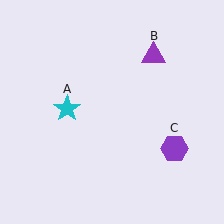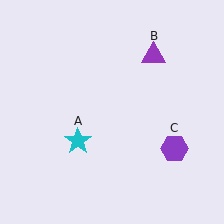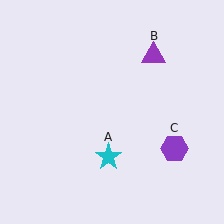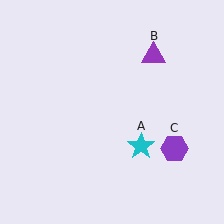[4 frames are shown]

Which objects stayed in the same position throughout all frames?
Purple triangle (object B) and purple hexagon (object C) remained stationary.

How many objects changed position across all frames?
1 object changed position: cyan star (object A).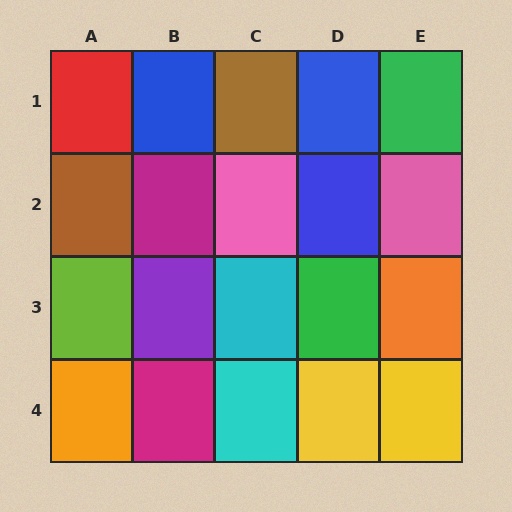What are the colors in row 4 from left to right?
Orange, magenta, cyan, yellow, yellow.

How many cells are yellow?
2 cells are yellow.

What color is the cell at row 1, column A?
Red.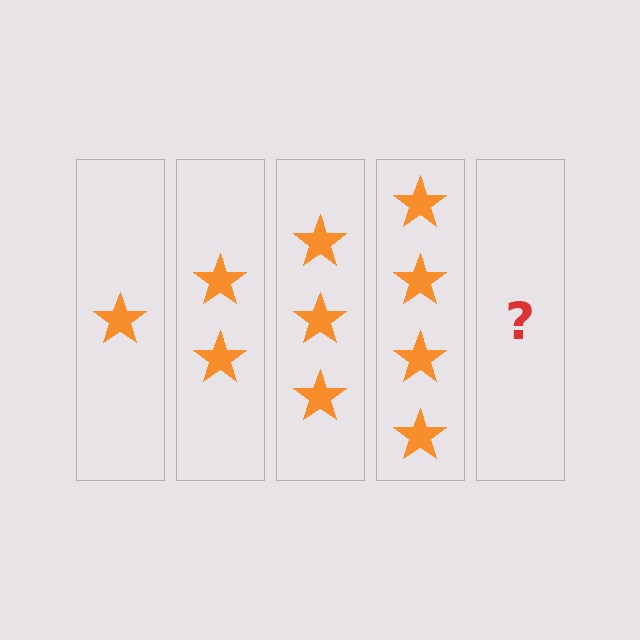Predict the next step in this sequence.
The next step is 5 stars.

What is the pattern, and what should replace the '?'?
The pattern is that each step adds one more star. The '?' should be 5 stars.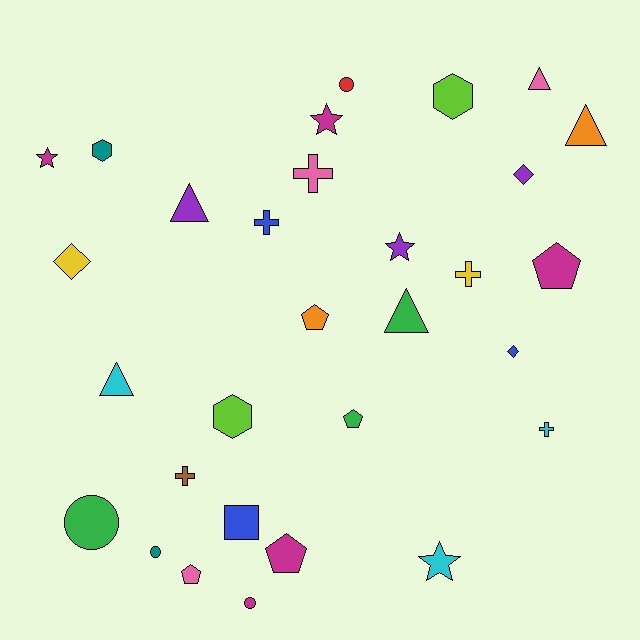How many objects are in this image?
There are 30 objects.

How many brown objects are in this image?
There is 1 brown object.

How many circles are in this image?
There are 4 circles.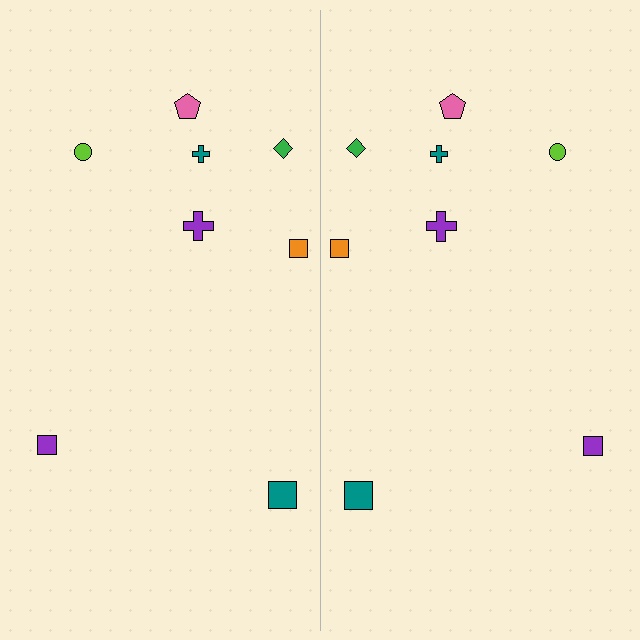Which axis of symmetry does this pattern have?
The pattern has a vertical axis of symmetry running through the center of the image.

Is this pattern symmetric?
Yes, this pattern has bilateral (reflection) symmetry.